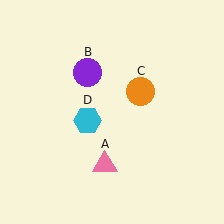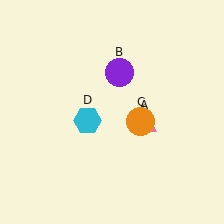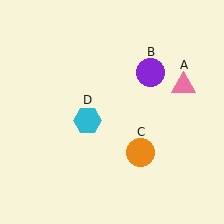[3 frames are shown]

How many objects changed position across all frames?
3 objects changed position: pink triangle (object A), purple circle (object B), orange circle (object C).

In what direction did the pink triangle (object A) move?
The pink triangle (object A) moved up and to the right.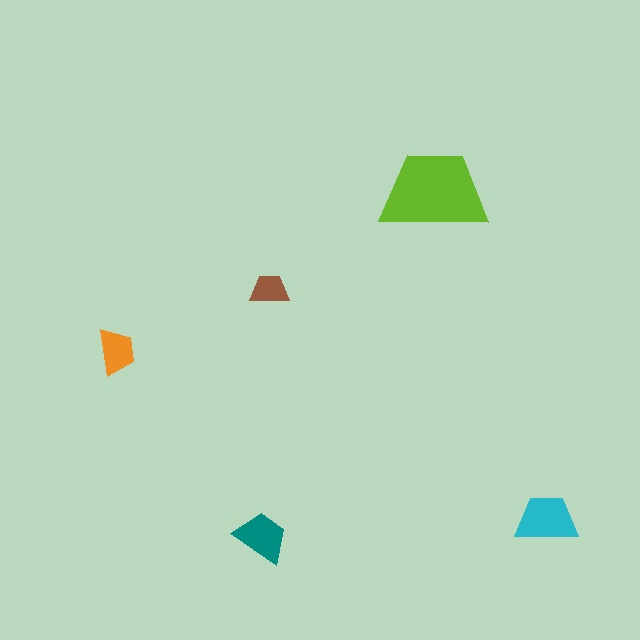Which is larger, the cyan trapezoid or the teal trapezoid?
The cyan one.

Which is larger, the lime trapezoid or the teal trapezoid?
The lime one.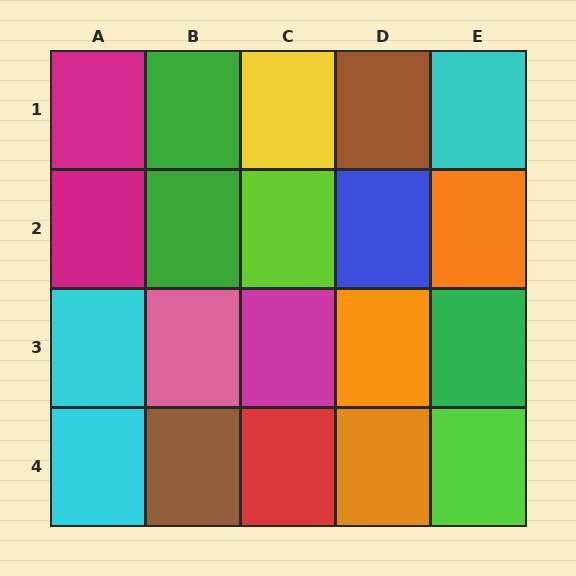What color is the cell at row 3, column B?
Pink.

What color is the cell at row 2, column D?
Blue.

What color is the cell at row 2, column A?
Magenta.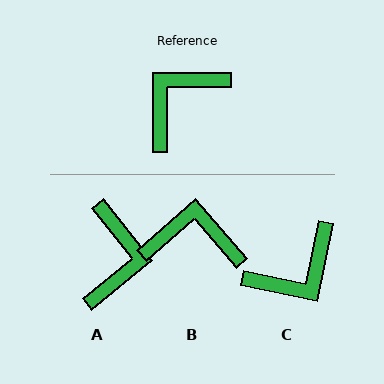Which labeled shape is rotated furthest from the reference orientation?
C, about 169 degrees away.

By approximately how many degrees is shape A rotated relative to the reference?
Approximately 141 degrees clockwise.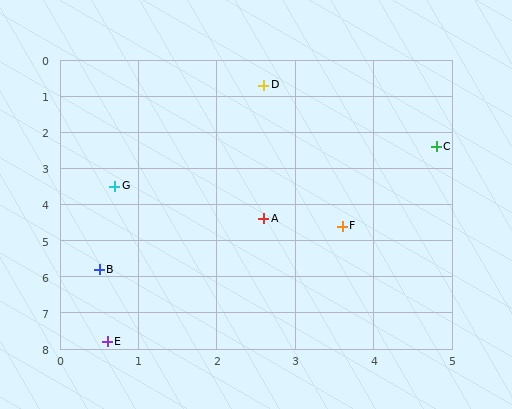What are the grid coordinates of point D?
Point D is at approximately (2.6, 0.7).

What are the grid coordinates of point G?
Point G is at approximately (0.7, 3.5).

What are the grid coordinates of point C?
Point C is at approximately (4.8, 2.4).